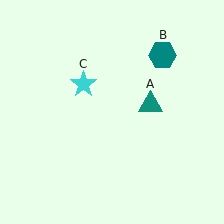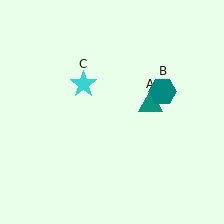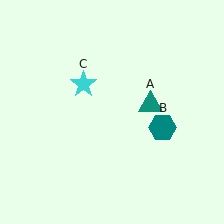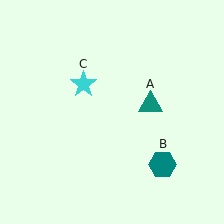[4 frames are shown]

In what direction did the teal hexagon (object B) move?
The teal hexagon (object B) moved down.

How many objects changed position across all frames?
1 object changed position: teal hexagon (object B).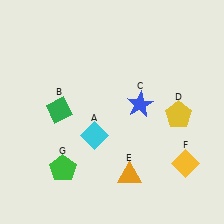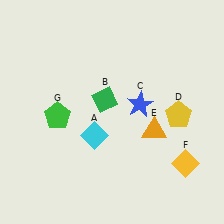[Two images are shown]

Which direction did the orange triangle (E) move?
The orange triangle (E) moved up.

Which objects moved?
The objects that moved are: the green diamond (B), the orange triangle (E), the green pentagon (G).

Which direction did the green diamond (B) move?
The green diamond (B) moved right.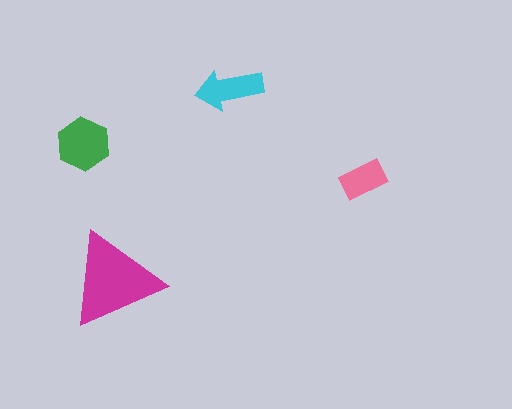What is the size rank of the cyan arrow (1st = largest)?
3rd.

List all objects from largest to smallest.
The magenta triangle, the green hexagon, the cyan arrow, the pink rectangle.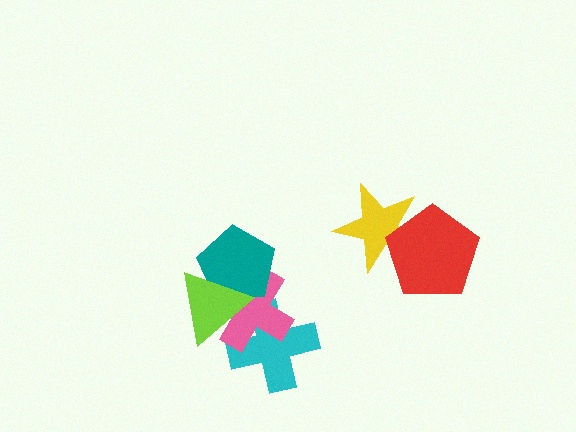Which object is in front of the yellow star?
The red pentagon is in front of the yellow star.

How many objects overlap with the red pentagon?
1 object overlaps with the red pentagon.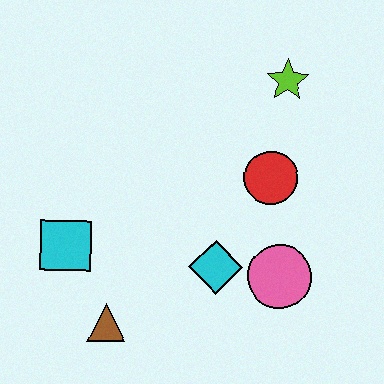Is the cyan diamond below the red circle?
Yes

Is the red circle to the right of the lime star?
No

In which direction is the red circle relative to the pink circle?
The red circle is above the pink circle.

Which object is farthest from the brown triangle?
The lime star is farthest from the brown triangle.